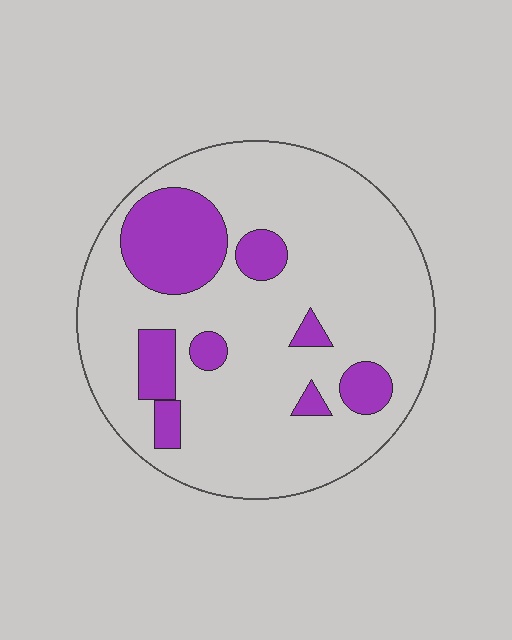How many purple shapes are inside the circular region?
8.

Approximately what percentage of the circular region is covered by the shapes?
Approximately 20%.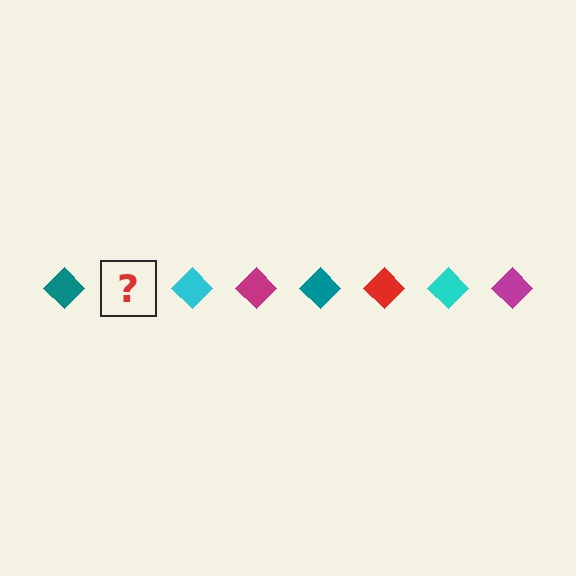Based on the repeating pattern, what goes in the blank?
The blank should be a red diamond.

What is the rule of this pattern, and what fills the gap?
The rule is that the pattern cycles through teal, red, cyan, magenta diamonds. The gap should be filled with a red diamond.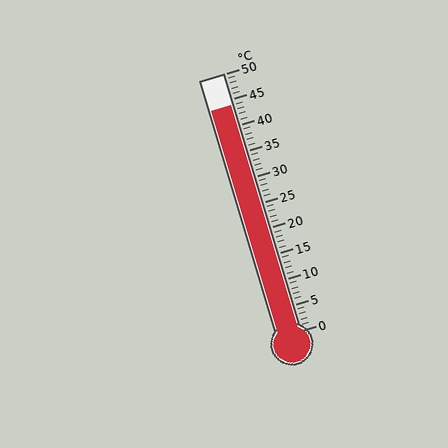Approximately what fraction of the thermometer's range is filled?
The thermometer is filled to approximately 90% of its range.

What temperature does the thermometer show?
The thermometer shows approximately 44°C.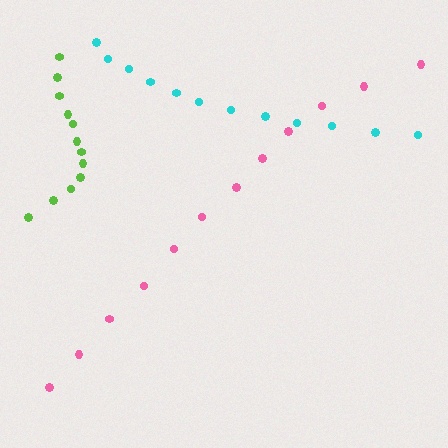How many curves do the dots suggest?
There are 3 distinct paths.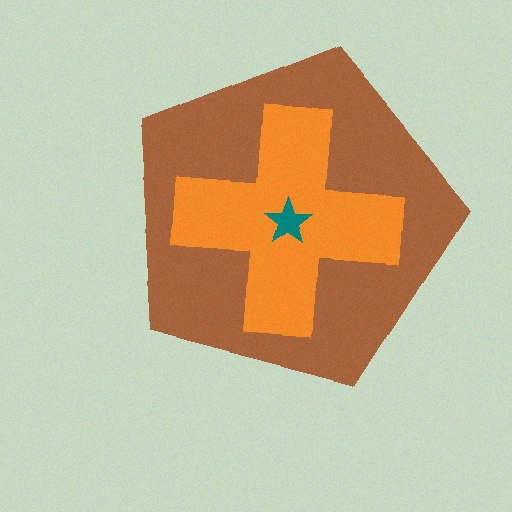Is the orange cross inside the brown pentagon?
Yes.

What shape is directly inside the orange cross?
The teal star.